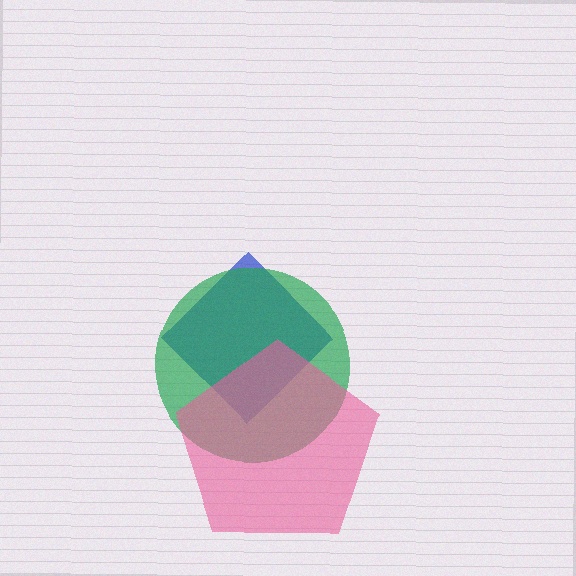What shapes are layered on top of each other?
The layered shapes are: a blue diamond, a green circle, a pink pentagon.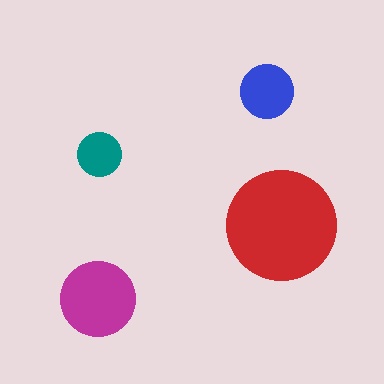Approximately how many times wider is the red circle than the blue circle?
About 2 times wider.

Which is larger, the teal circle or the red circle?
The red one.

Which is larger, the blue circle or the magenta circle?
The magenta one.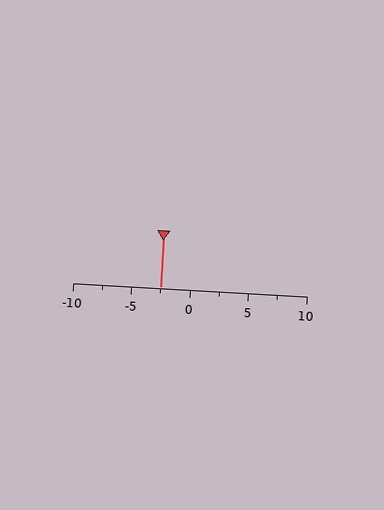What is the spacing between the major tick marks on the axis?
The major ticks are spaced 5 apart.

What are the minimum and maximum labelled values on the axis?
The axis runs from -10 to 10.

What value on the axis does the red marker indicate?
The marker indicates approximately -2.5.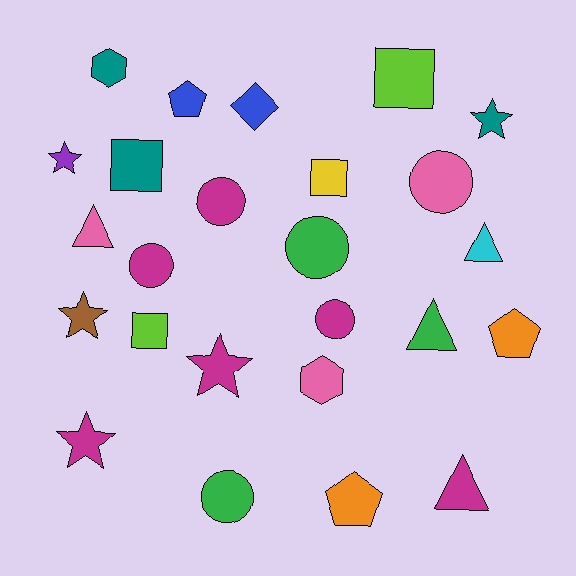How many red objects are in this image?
There are no red objects.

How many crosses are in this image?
There are no crosses.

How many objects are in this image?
There are 25 objects.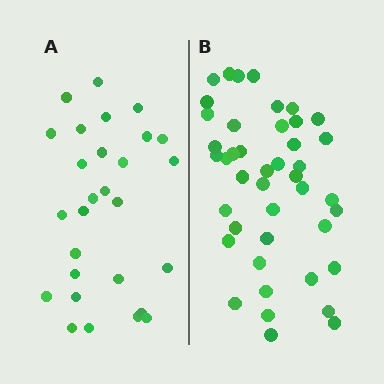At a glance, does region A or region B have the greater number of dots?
Region B (the right region) has more dots.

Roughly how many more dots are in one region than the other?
Region B has approximately 15 more dots than region A.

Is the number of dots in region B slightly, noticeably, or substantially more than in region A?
Region B has substantially more. The ratio is roughly 1.5 to 1.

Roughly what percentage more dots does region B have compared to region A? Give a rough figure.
About 55% more.